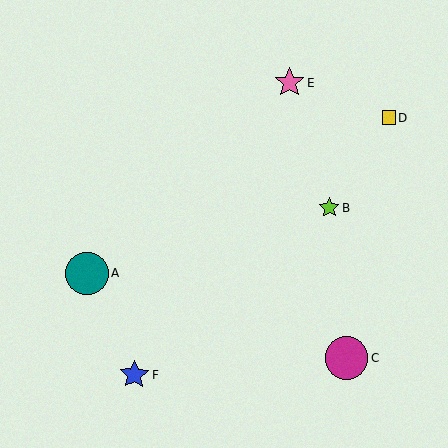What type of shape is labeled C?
Shape C is a magenta circle.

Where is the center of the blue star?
The center of the blue star is at (134, 375).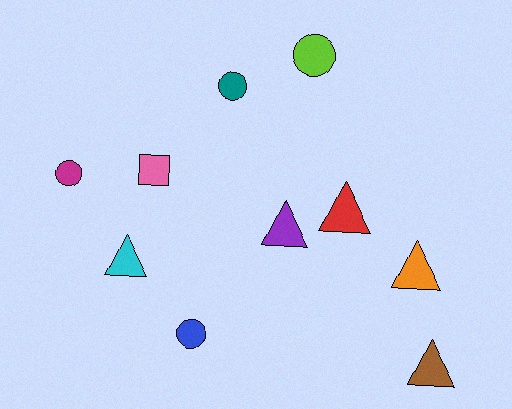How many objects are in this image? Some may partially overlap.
There are 10 objects.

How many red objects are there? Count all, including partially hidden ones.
There is 1 red object.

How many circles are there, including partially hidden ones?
There are 4 circles.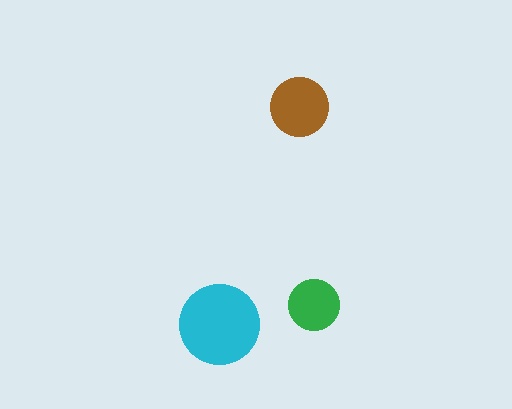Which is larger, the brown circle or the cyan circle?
The cyan one.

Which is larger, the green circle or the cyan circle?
The cyan one.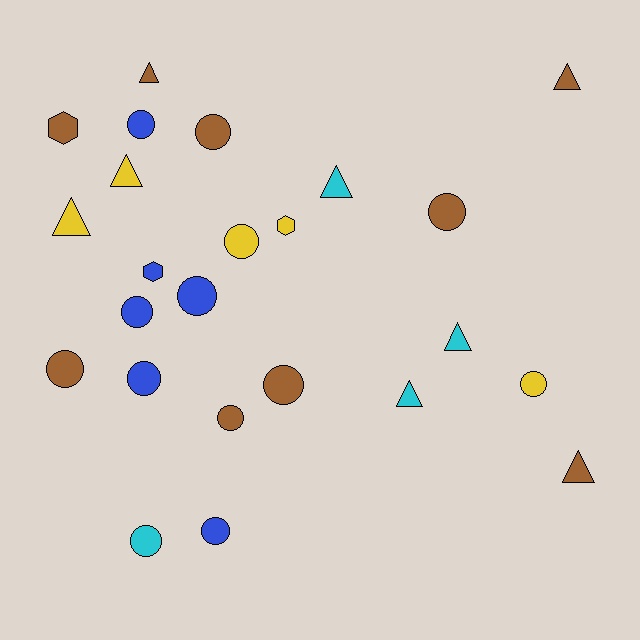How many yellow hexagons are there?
There is 1 yellow hexagon.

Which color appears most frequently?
Brown, with 9 objects.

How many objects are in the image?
There are 24 objects.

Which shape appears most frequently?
Circle, with 13 objects.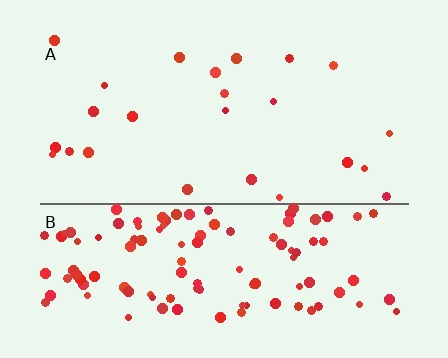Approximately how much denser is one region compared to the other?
Approximately 5.1× — region B over region A.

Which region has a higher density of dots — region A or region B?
B (the bottom).